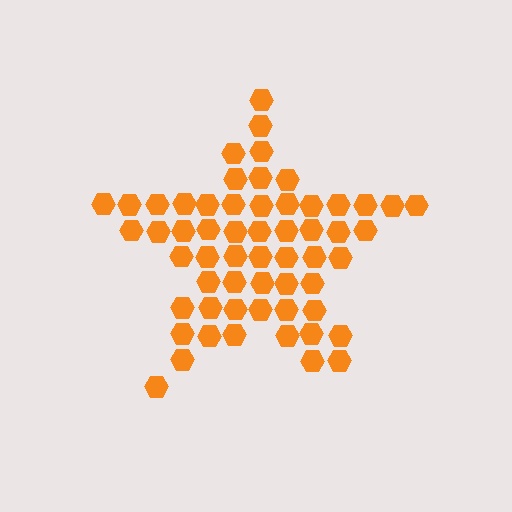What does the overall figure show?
The overall figure shows a star.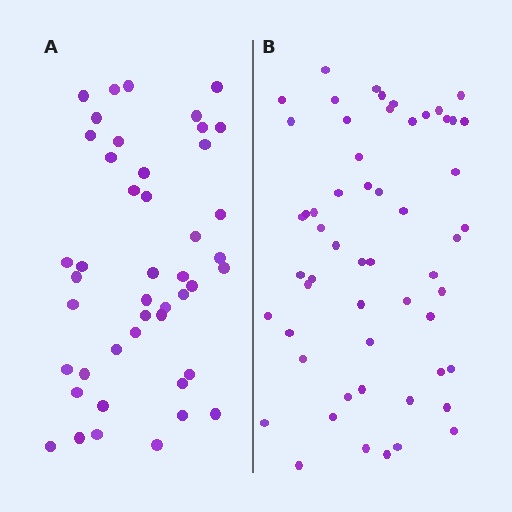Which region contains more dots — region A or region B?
Region B (the right region) has more dots.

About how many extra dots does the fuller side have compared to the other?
Region B has roughly 12 or so more dots than region A.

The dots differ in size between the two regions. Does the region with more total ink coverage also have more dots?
No. Region A has more total ink coverage because its dots are larger, but region B actually contains more individual dots. Total area can be misleading — the number of items is what matters here.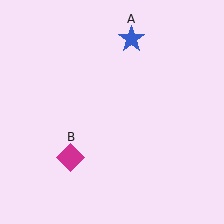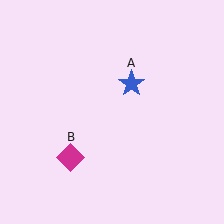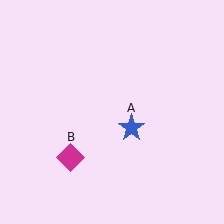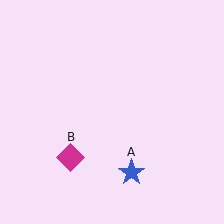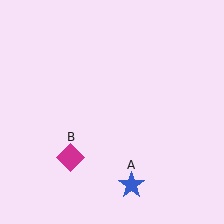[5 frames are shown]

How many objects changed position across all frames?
1 object changed position: blue star (object A).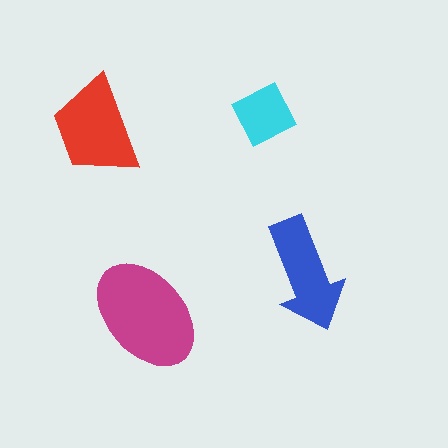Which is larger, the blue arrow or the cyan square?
The blue arrow.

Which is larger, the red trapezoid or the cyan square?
The red trapezoid.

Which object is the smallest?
The cyan square.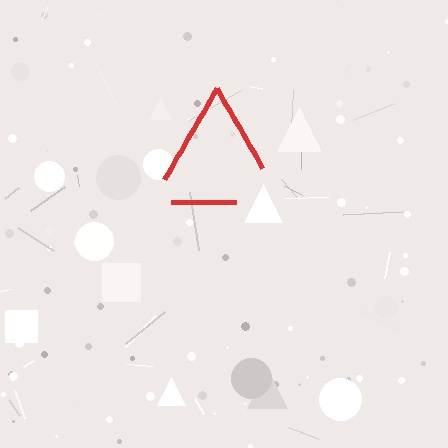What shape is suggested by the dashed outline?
The dashed outline suggests a triangle.